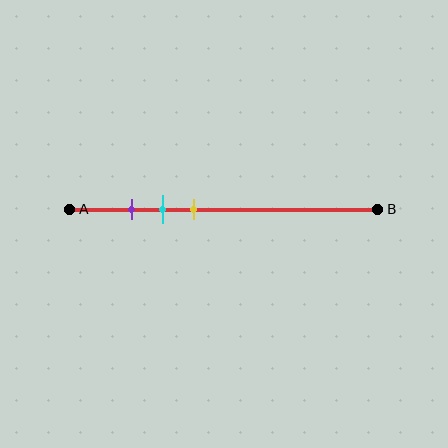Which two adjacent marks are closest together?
The purple and cyan marks are the closest adjacent pair.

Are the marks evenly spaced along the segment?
Yes, the marks are approximately evenly spaced.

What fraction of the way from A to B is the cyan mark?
The cyan mark is approximately 30% (0.3) of the way from A to B.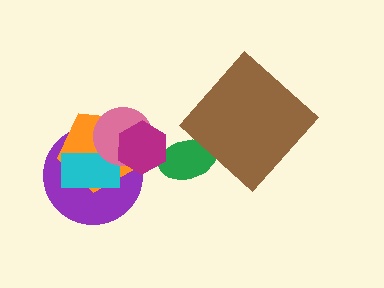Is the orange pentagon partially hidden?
Yes, it is partially covered by another shape.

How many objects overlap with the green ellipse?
1 object overlaps with the green ellipse.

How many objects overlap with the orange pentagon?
4 objects overlap with the orange pentagon.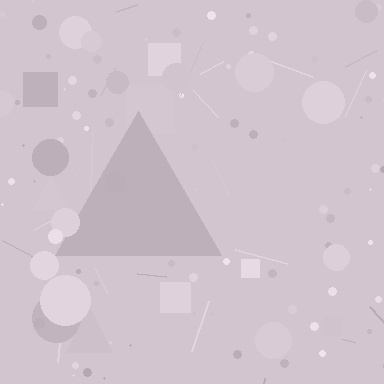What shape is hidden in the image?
A triangle is hidden in the image.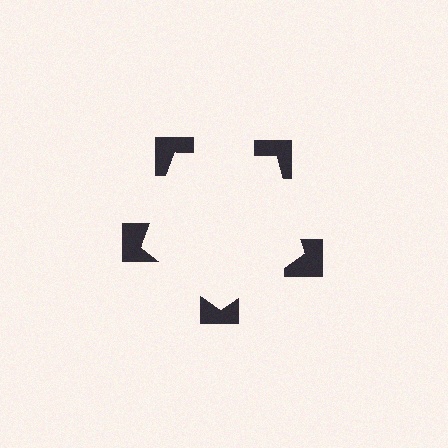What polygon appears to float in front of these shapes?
An illusory pentagon — its edges are inferred from the aligned wedge cuts in the notched squares, not physically drawn.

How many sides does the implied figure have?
5 sides.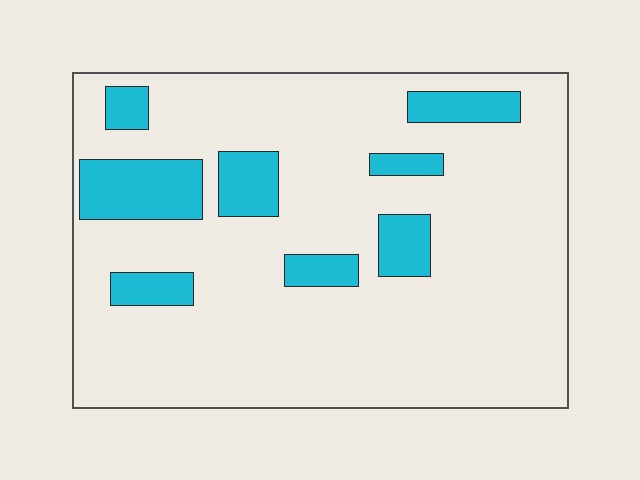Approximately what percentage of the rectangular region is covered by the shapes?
Approximately 15%.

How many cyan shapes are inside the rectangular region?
8.